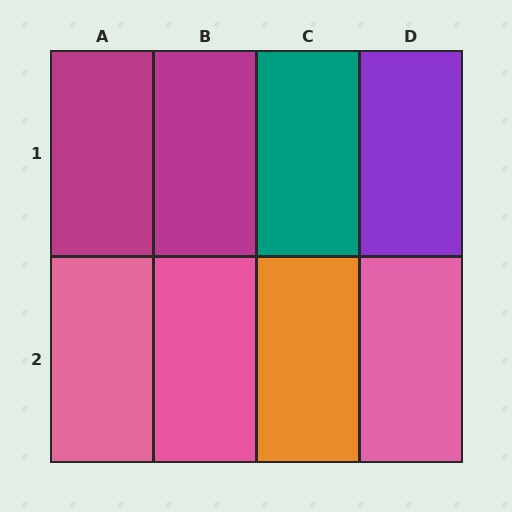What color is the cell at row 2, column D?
Pink.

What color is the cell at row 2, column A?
Pink.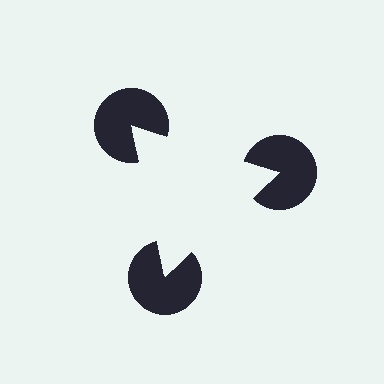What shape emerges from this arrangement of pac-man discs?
An illusory triangle — its edges are inferred from the aligned wedge cuts in the pac-man discs, not physically drawn.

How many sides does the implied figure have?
3 sides.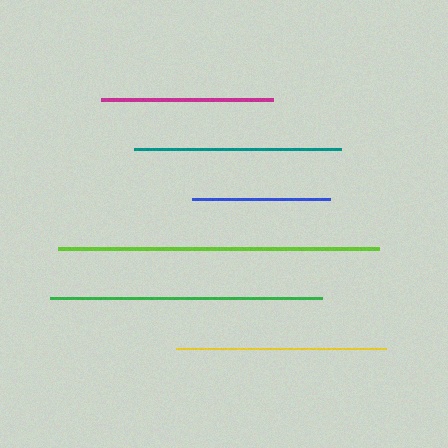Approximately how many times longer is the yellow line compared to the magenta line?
The yellow line is approximately 1.2 times the length of the magenta line.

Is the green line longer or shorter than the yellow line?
The green line is longer than the yellow line.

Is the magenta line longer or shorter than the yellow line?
The yellow line is longer than the magenta line.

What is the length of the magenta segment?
The magenta segment is approximately 173 pixels long.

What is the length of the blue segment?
The blue segment is approximately 138 pixels long.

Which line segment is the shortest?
The blue line is the shortest at approximately 138 pixels.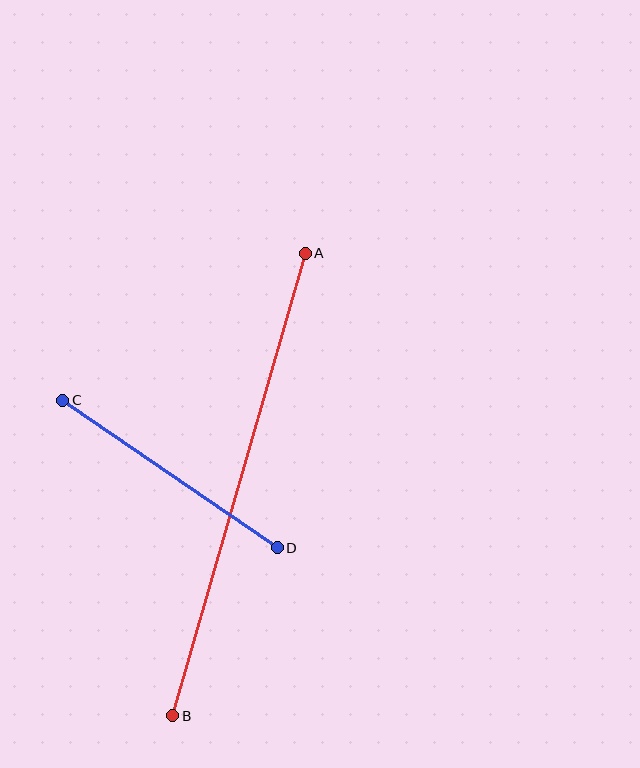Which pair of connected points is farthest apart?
Points A and B are farthest apart.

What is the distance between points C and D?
The distance is approximately 261 pixels.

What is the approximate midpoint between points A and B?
The midpoint is at approximately (239, 485) pixels.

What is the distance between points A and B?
The distance is approximately 481 pixels.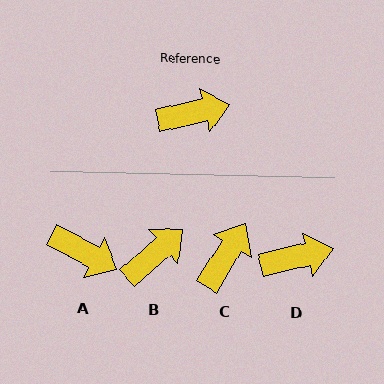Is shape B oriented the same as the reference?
No, it is off by about 29 degrees.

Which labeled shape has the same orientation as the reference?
D.